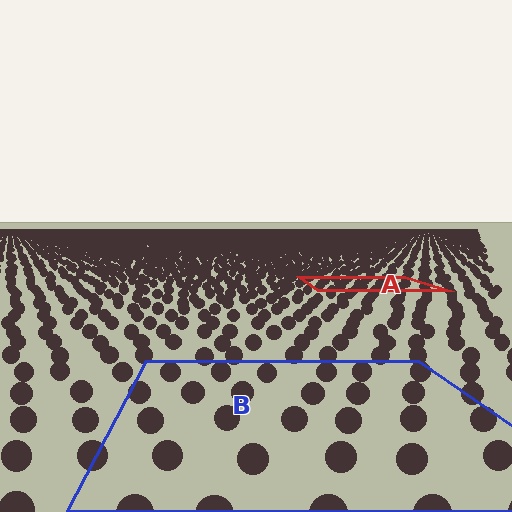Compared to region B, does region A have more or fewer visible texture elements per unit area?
Region A has more texture elements per unit area — they are packed more densely because it is farther away.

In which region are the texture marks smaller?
The texture marks are smaller in region A, because it is farther away.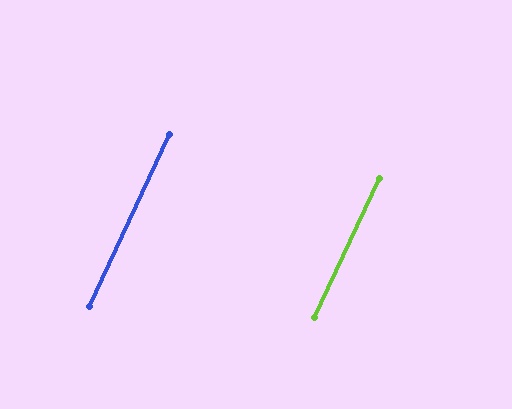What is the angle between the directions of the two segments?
Approximately 0 degrees.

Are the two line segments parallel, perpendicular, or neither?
Parallel — their directions differ by only 0.2°.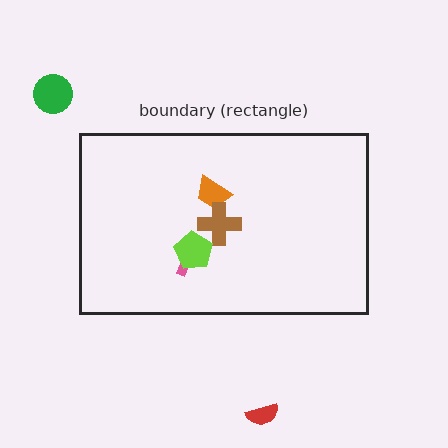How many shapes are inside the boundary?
4 inside, 2 outside.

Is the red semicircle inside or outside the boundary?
Outside.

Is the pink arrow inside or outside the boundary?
Inside.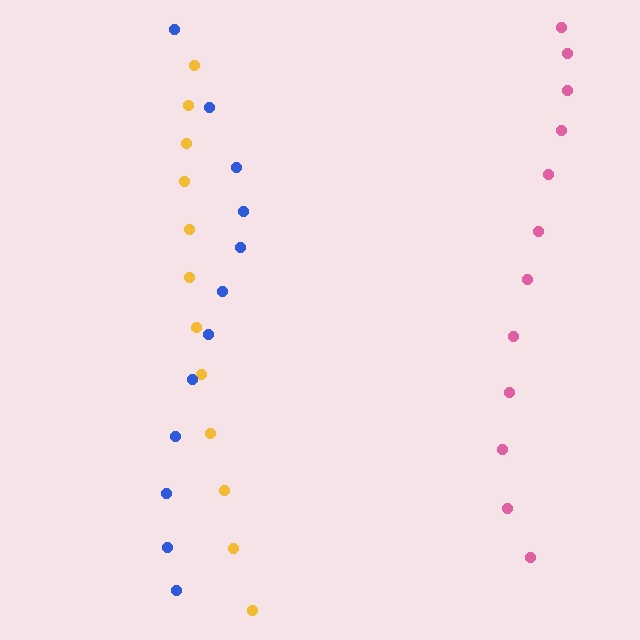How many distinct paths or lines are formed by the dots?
There are 3 distinct paths.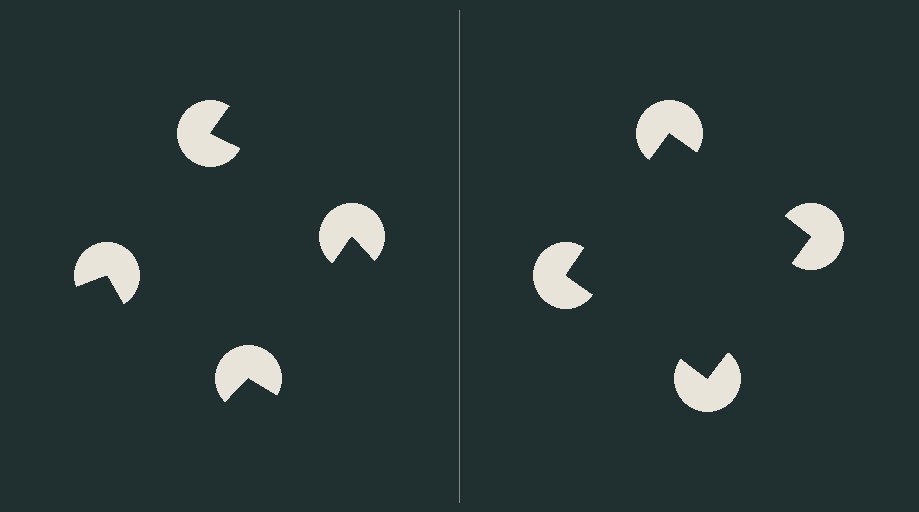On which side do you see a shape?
An illusory square appears on the right side. On the left side the wedge cuts are rotated, so no coherent shape forms.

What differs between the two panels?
The pac-man discs are positioned identically on both sides; only the wedge orientations differ. On the right they align to a square; on the left they are misaligned.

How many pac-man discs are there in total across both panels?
8 — 4 on each side.